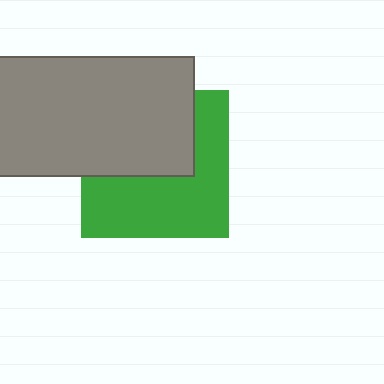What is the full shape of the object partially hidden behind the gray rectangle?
The partially hidden object is a green square.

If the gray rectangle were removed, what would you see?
You would see the complete green square.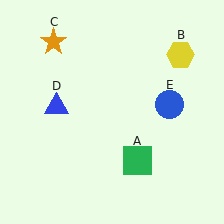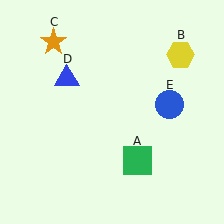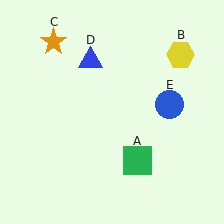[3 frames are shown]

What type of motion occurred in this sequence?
The blue triangle (object D) rotated clockwise around the center of the scene.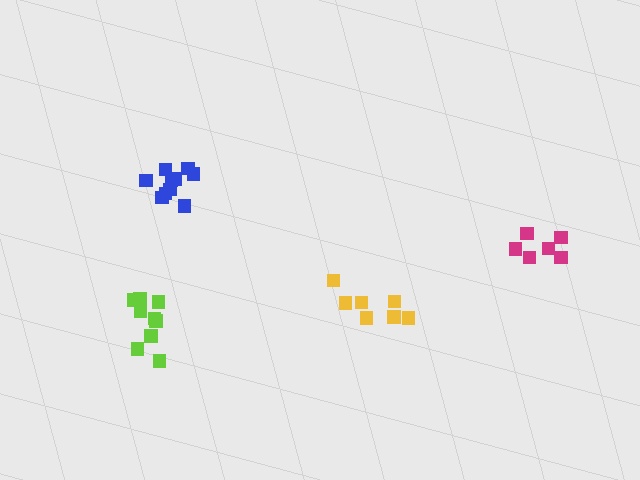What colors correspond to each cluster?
The clusters are colored: lime, yellow, magenta, blue.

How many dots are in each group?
Group 1: 9 dots, Group 2: 7 dots, Group 3: 6 dots, Group 4: 10 dots (32 total).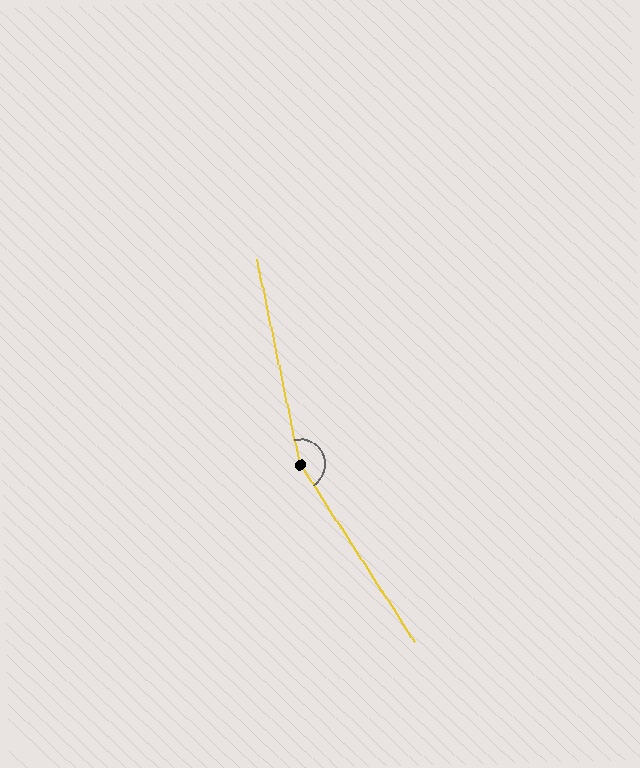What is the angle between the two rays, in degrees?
Approximately 159 degrees.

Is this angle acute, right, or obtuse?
It is obtuse.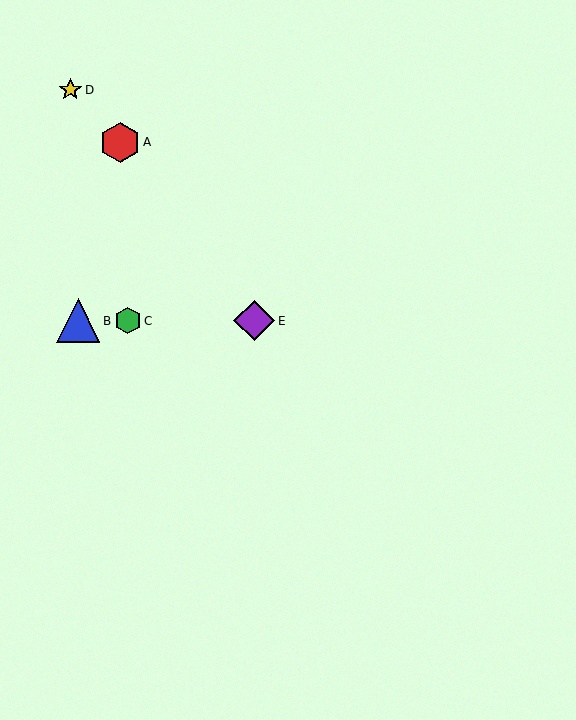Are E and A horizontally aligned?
No, E is at y≈321 and A is at y≈142.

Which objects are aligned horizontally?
Objects B, C, E are aligned horizontally.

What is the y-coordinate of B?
Object B is at y≈321.